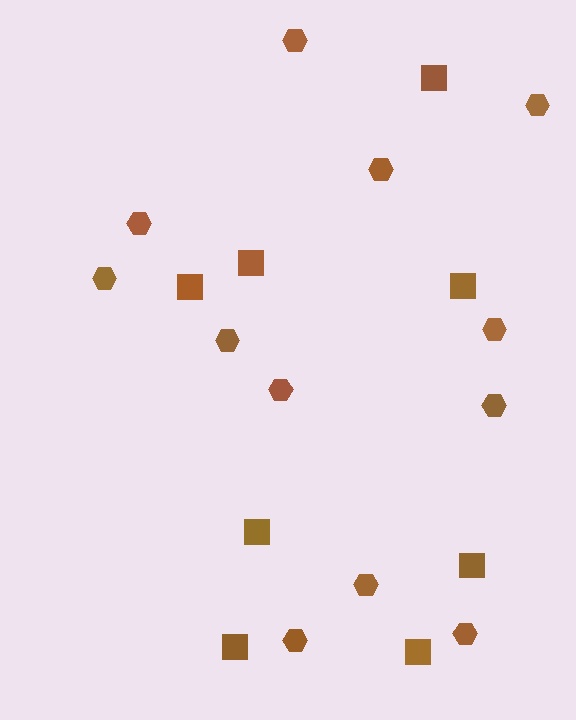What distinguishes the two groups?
There are 2 groups: one group of squares (8) and one group of hexagons (12).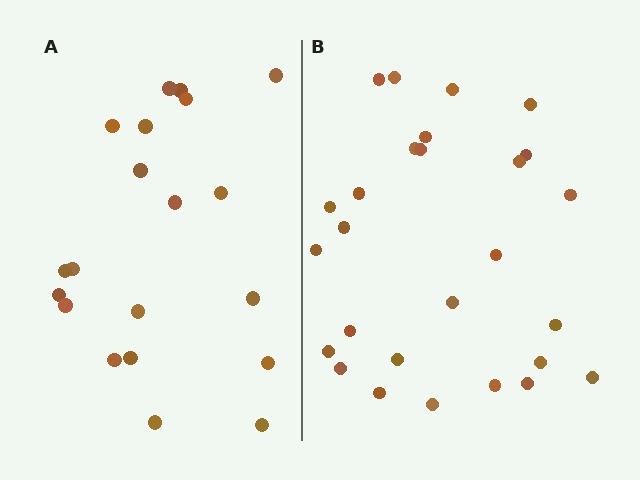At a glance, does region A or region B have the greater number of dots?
Region B (the right region) has more dots.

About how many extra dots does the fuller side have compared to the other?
Region B has roughly 8 or so more dots than region A.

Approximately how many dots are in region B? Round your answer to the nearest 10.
About 30 dots. (The exact count is 27, which rounds to 30.)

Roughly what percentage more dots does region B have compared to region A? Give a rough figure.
About 35% more.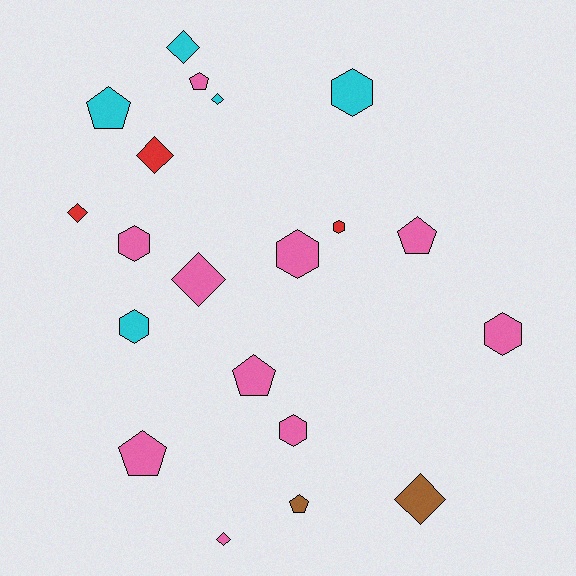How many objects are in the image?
There are 20 objects.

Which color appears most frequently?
Pink, with 10 objects.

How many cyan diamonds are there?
There are 2 cyan diamonds.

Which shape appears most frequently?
Hexagon, with 7 objects.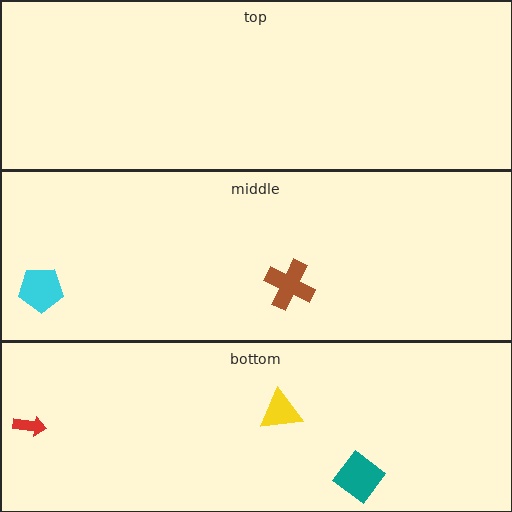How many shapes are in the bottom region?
3.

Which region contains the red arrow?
The bottom region.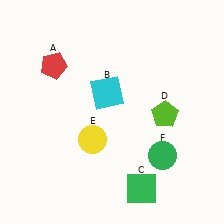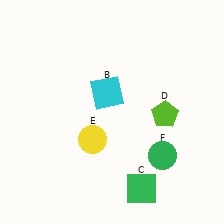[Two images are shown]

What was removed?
The red pentagon (A) was removed in Image 2.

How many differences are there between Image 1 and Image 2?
There is 1 difference between the two images.